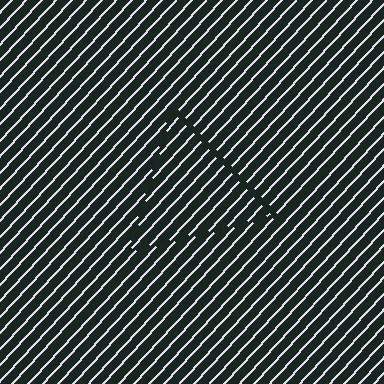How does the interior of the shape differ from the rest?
The interior of the shape contains the same grating, shifted by half a period — the contour is defined by the phase discontinuity where line-ends from the inner and outer gratings abut.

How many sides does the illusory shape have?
3 sides — the line-ends trace a triangle.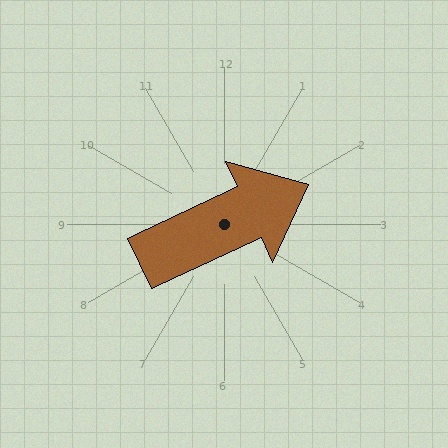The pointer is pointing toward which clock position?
Roughly 2 o'clock.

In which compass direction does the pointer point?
Northeast.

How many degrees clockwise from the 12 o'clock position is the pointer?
Approximately 65 degrees.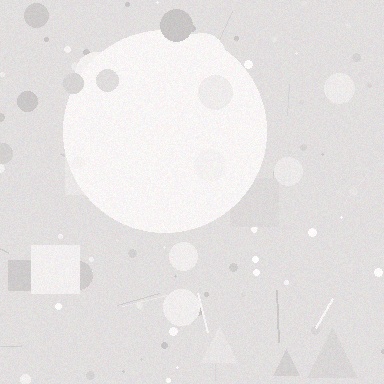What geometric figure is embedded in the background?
A circle is embedded in the background.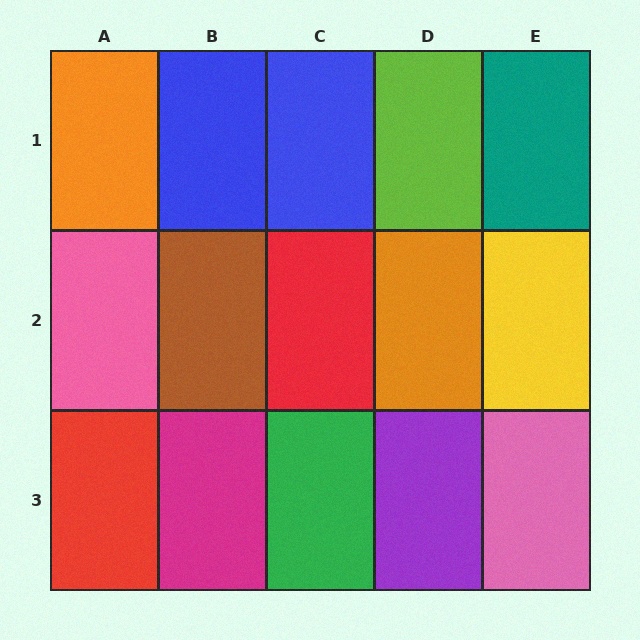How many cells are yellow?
1 cell is yellow.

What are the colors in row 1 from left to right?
Orange, blue, blue, lime, teal.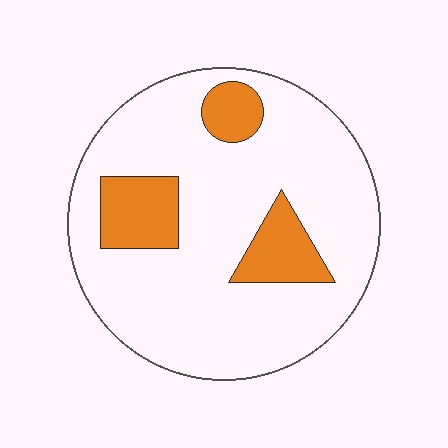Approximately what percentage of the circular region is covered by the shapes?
Approximately 20%.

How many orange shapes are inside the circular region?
3.